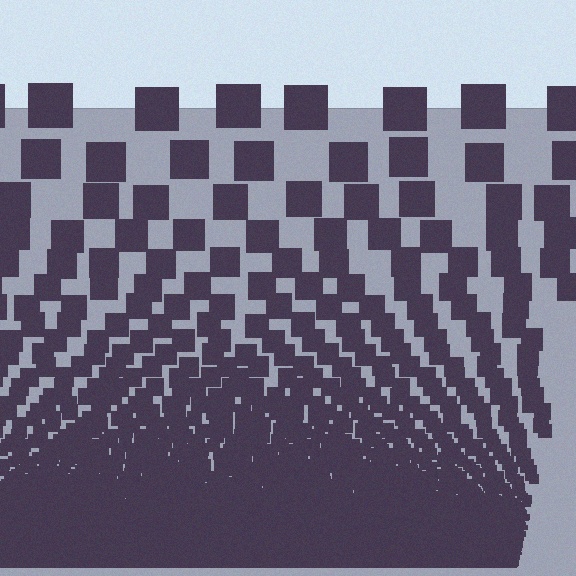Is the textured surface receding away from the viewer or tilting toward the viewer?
The surface appears to tilt toward the viewer. Texture elements get larger and sparser toward the top.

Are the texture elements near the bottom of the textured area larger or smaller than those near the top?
Smaller. The gradient is inverted — elements near the bottom are smaller and denser.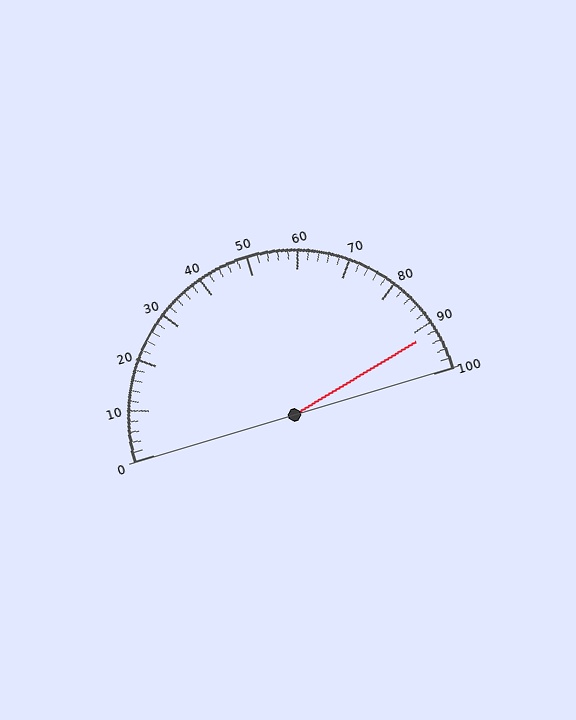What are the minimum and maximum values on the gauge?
The gauge ranges from 0 to 100.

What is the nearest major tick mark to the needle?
The nearest major tick mark is 90.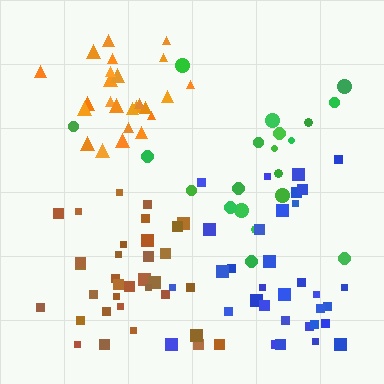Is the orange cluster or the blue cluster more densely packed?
Orange.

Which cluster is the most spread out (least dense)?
Green.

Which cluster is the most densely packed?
Orange.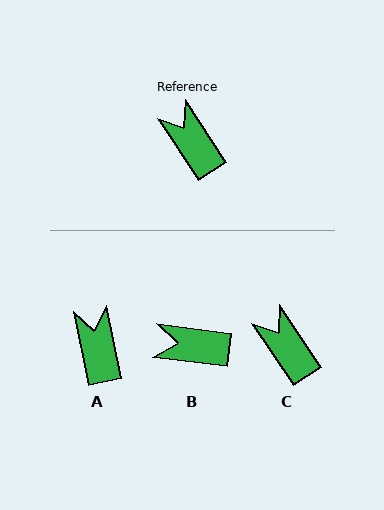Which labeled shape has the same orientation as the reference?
C.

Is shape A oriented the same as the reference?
No, it is off by about 22 degrees.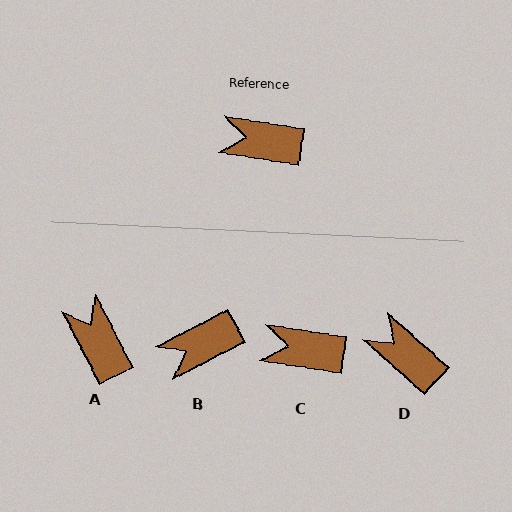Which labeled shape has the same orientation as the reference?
C.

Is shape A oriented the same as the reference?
No, it is off by about 54 degrees.